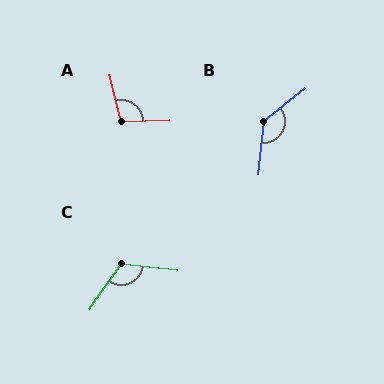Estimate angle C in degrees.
Approximately 119 degrees.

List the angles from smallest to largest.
A (102°), C (119°), B (134°).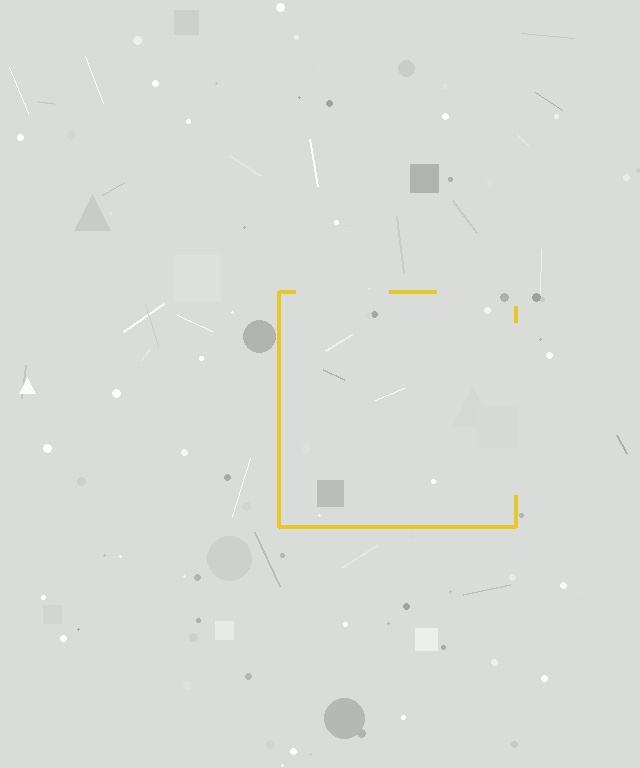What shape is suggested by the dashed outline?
The dashed outline suggests a square.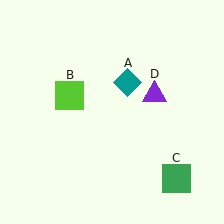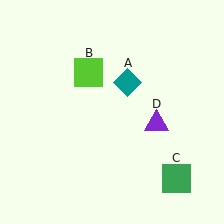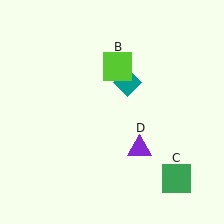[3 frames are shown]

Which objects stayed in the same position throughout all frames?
Teal diamond (object A) and green square (object C) remained stationary.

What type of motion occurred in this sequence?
The lime square (object B), purple triangle (object D) rotated clockwise around the center of the scene.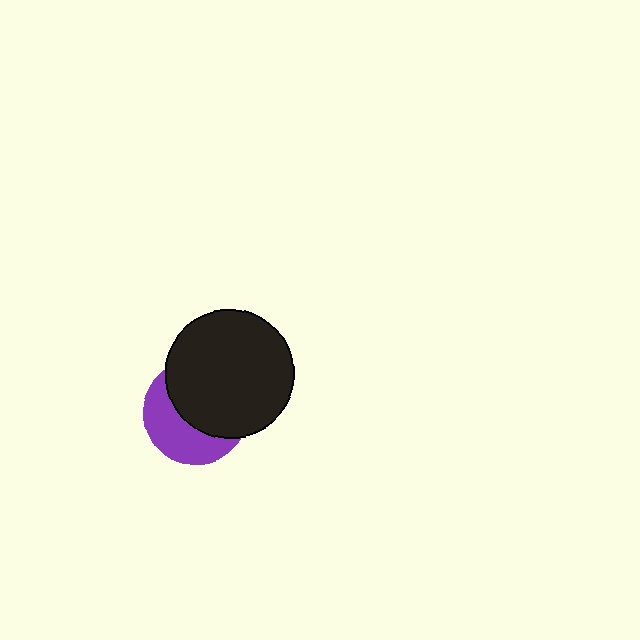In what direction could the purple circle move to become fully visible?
The purple circle could move toward the lower-left. That would shift it out from behind the black circle entirely.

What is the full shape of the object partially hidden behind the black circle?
The partially hidden object is a purple circle.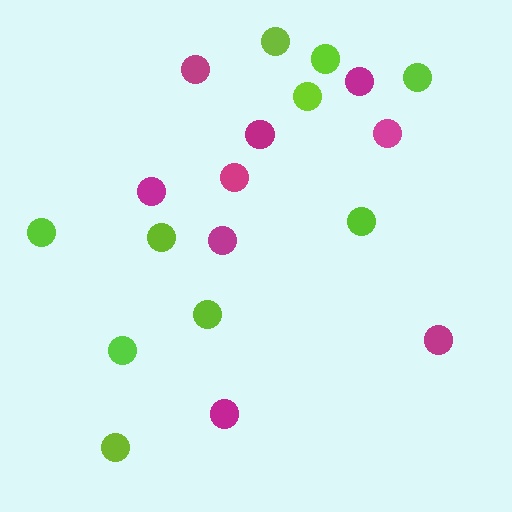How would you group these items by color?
There are 2 groups: one group of magenta circles (9) and one group of lime circles (10).